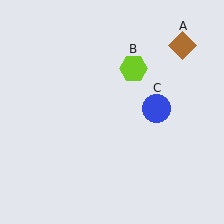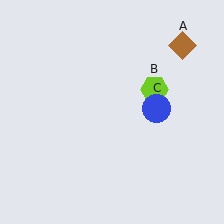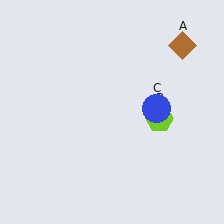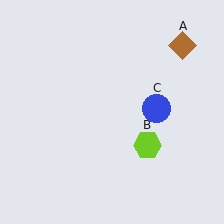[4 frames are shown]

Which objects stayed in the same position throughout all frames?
Brown diamond (object A) and blue circle (object C) remained stationary.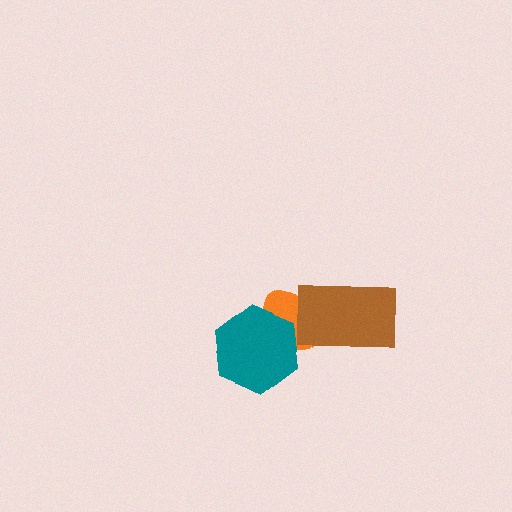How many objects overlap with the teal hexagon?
1 object overlaps with the teal hexagon.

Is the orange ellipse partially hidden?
Yes, it is partially covered by another shape.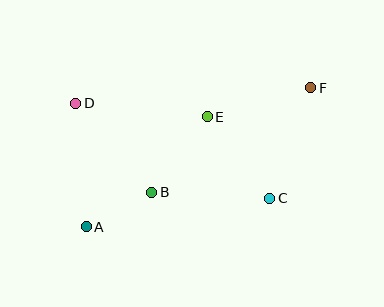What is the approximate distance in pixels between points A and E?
The distance between A and E is approximately 164 pixels.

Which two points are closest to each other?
Points A and B are closest to each other.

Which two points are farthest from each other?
Points A and F are farthest from each other.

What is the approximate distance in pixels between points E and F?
The distance between E and F is approximately 107 pixels.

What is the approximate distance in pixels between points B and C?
The distance between B and C is approximately 118 pixels.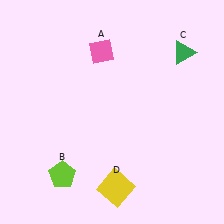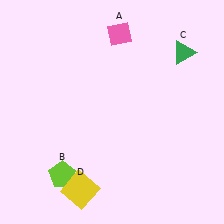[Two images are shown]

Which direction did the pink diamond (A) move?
The pink diamond (A) moved right.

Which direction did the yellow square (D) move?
The yellow square (D) moved left.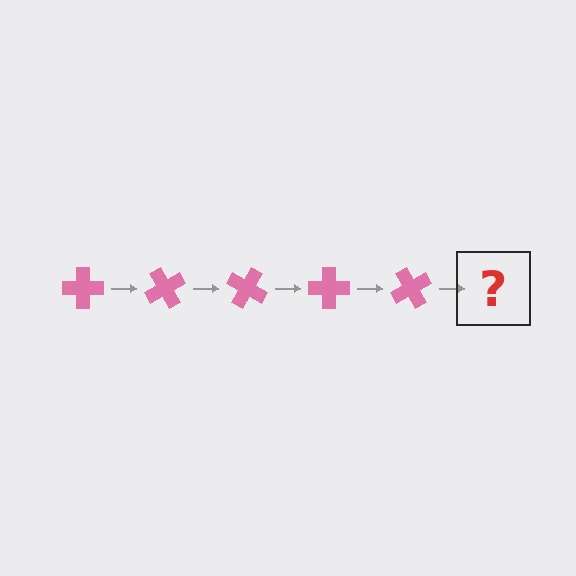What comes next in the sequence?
The next element should be a pink cross rotated 300 degrees.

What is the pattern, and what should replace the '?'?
The pattern is that the cross rotates 60 degrees each step. The '?' should be a pink cross rotated 300 degrees.